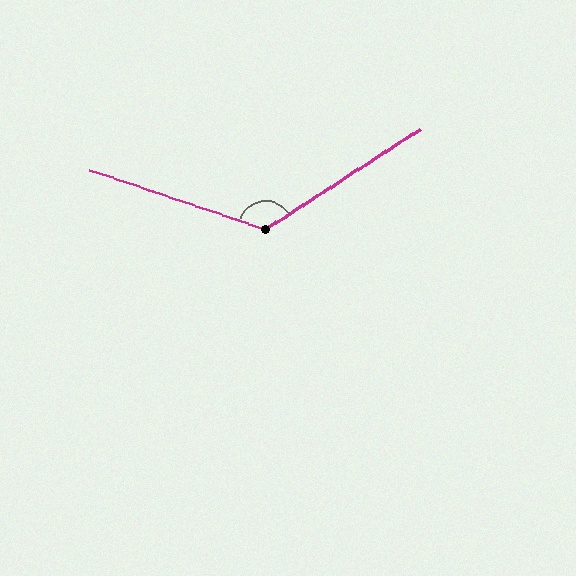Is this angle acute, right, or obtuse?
It is obtuse.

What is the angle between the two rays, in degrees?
Approximately 129 degrees.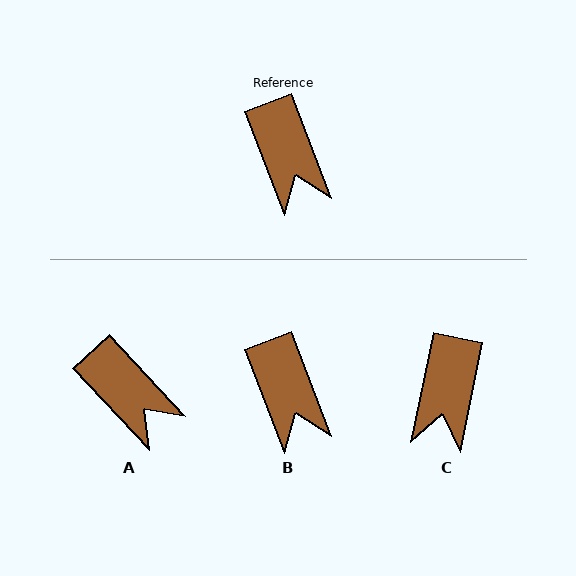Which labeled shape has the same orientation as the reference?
B.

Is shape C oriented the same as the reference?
No, it is off by about 32 degrees.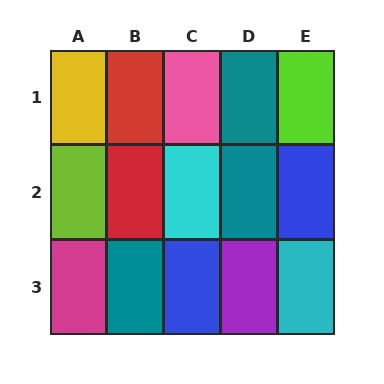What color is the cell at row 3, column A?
Magenta.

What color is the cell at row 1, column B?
Red.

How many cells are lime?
2 cells are lime.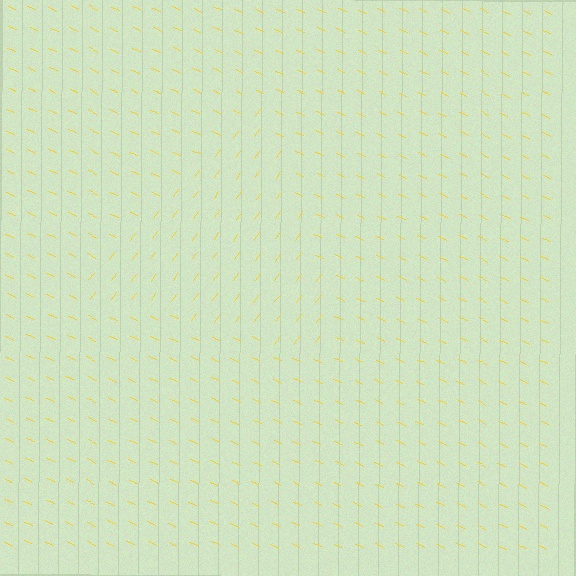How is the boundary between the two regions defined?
The boundary is defined purely by a change in line orientation (approximately 78 degrees difference). All lines are the same color and thickness.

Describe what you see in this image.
The image is filled with small yellow line segments. A triangle region in the image has lines oriented differently from the surrounding lines, creating a visible texture boundary.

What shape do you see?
I see a triangle.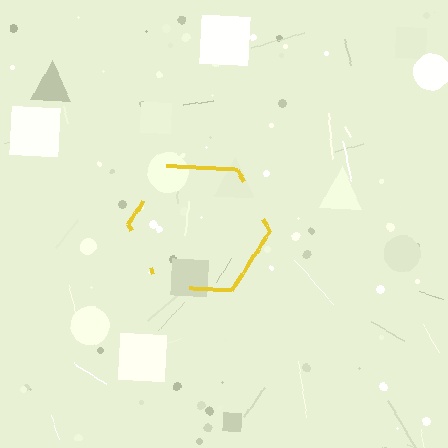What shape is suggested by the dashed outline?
The dashed outline suggests a hexagon.